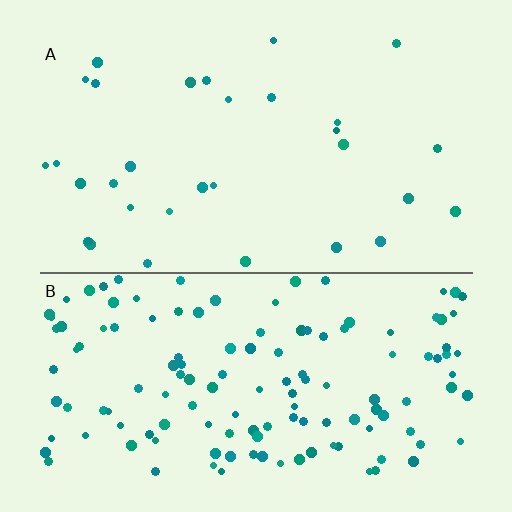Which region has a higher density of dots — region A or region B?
B (the bottom).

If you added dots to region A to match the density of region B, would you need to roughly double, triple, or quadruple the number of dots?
Approximately quadruple.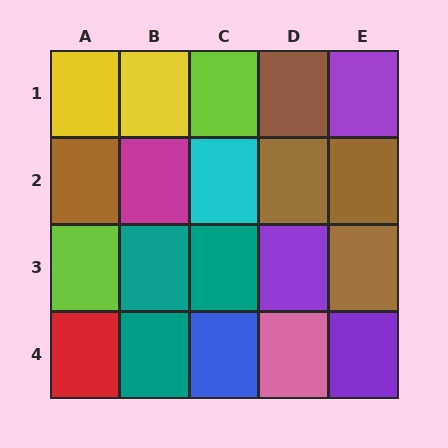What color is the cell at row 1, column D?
Brown.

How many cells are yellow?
2 cells are yellow.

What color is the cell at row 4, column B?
Teal.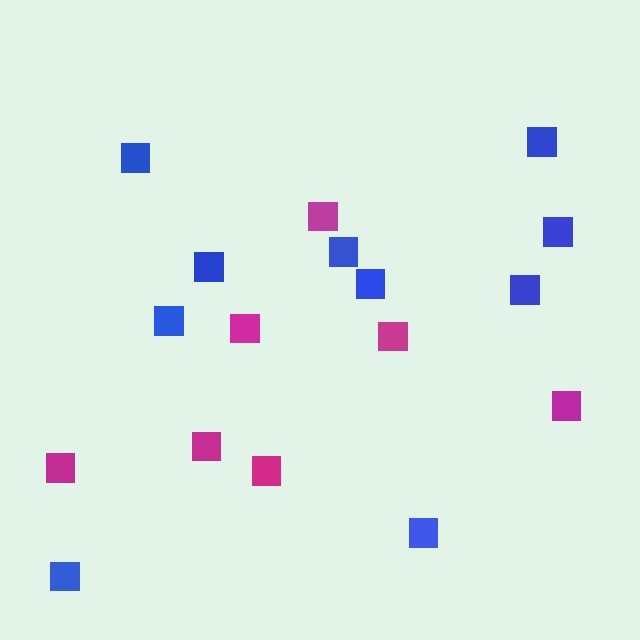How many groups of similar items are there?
There are 2 groups: one group of blue squares (10) and one group of magenta squares (7).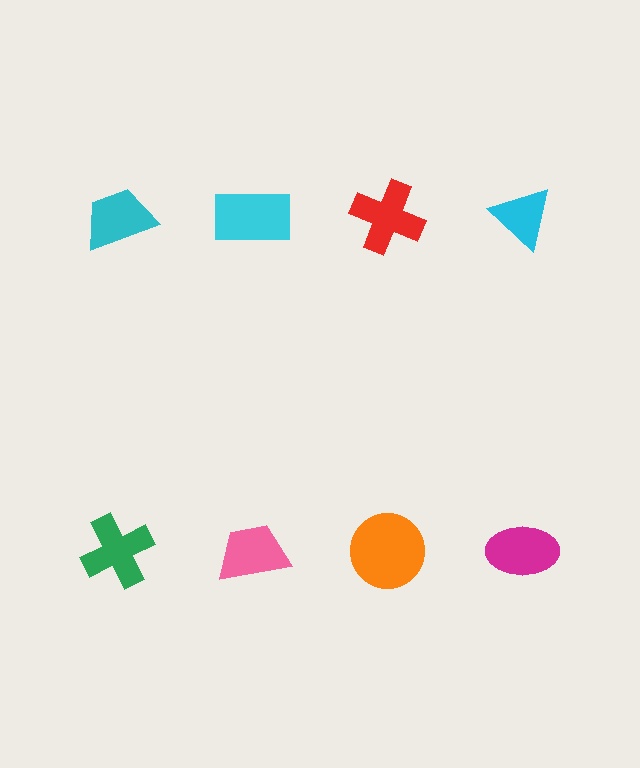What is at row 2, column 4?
A magenta ellipse.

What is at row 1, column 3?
A red cross.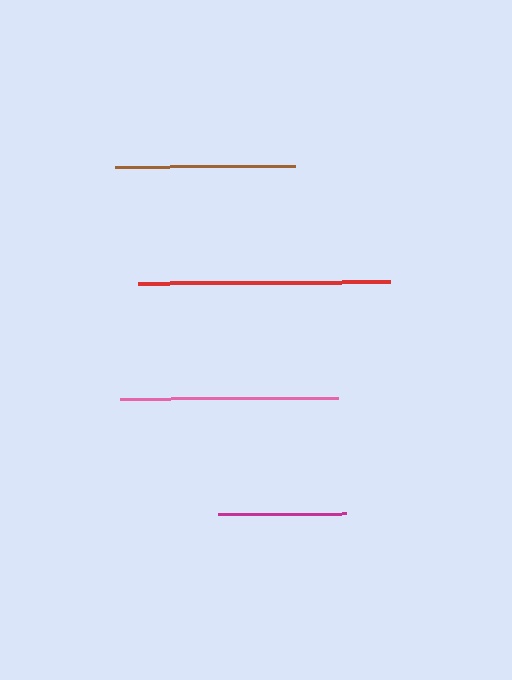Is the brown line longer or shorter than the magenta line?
The brown line is longer than the magenta line.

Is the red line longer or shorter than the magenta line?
The red line is longer than the magenta line.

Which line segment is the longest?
The red line is the longest at approximately 252 pixels.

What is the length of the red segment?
The red segment is approximately 252 pixels long.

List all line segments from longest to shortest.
From longest to shortest: red, pink, brown, magenta.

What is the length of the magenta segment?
The magenta segment is approximately 127 pixels long.